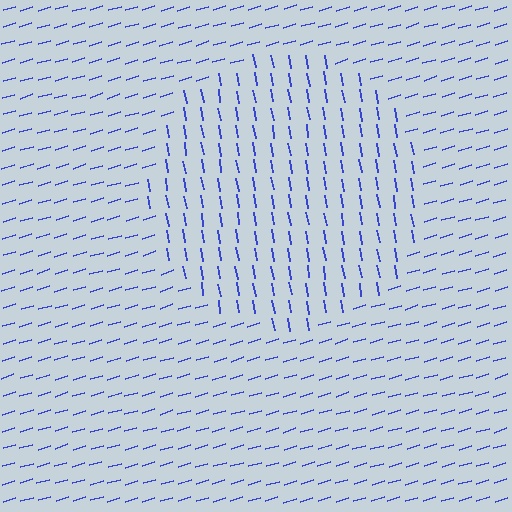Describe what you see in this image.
The image is filled with small blue line segments. A circle region in the image has lines oriented differently from the surrounding lines, creating a visible texture boundary.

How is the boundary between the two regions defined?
The boundary is defined purely by a change in line orientation (approximately 83 degrees difference). All lines are the same color and thickness.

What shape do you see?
I see a circle.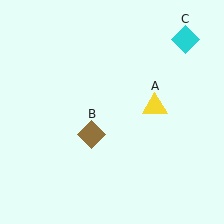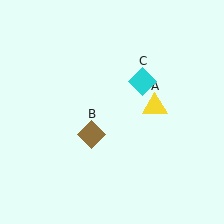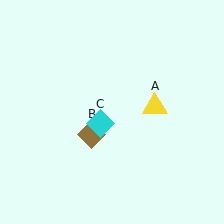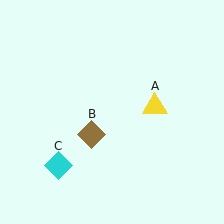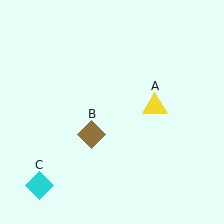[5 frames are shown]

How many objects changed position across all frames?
1 object changed position: cyan diamond (object C).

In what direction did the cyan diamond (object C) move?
The cyan diamond (object C) moved down and to the left.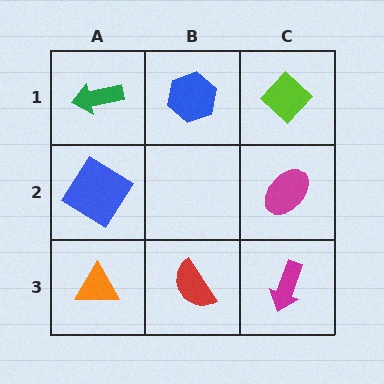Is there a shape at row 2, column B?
No, that cell is empty.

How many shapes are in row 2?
2 shapes.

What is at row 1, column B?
A blue hexagon.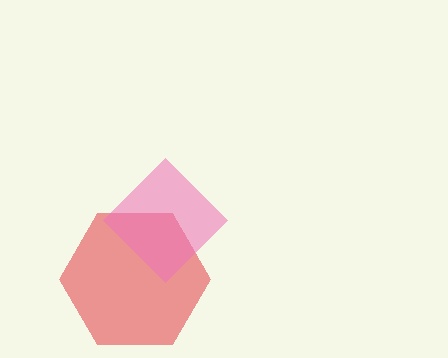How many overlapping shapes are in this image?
There are 2 overlapping shapes in the image.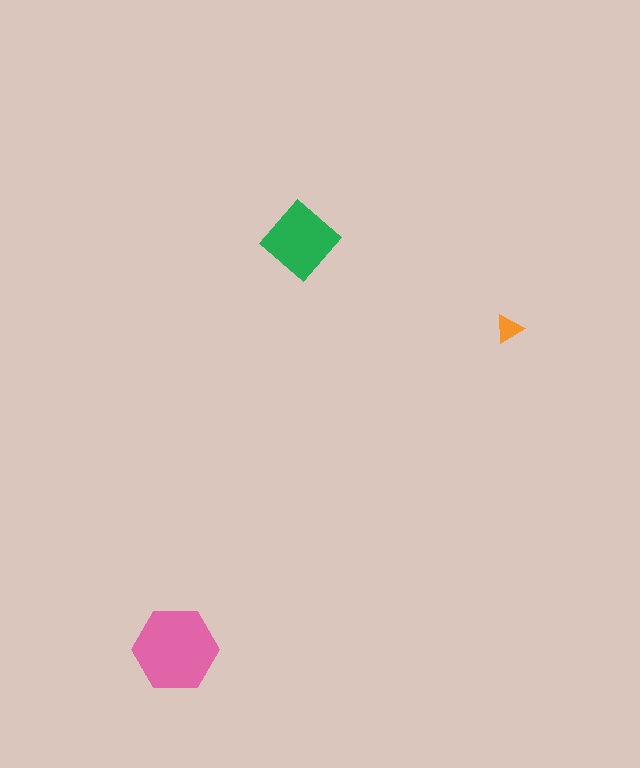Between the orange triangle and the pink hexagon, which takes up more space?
The pink hexagon.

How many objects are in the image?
There are 3 objects in the image.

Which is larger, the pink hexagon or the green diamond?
The pink hexagon.